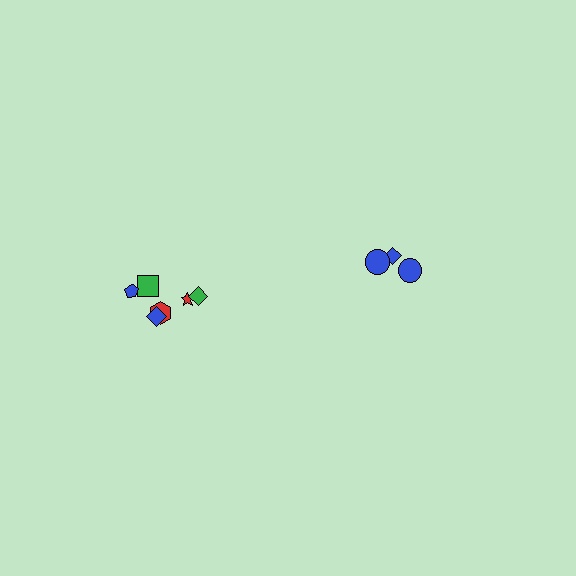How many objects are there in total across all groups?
There are 9 objects.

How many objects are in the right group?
There are 3 objects.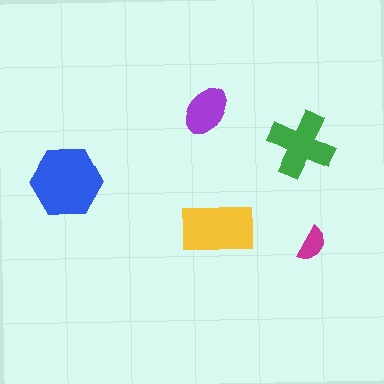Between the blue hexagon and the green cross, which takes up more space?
The blue hexagon.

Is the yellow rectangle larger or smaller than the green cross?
Larger.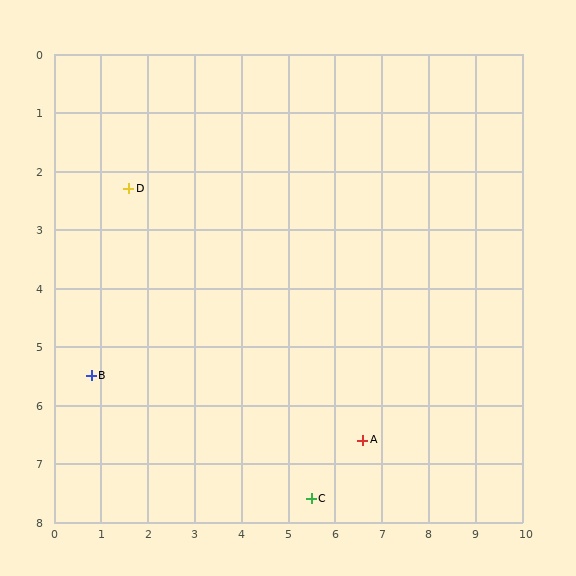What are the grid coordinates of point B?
Point B is at approximately (0.8, 5.5).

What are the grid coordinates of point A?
Point A is at approximately (6.6, 6.6).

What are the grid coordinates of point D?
Point D is at approximately (1.6, 2.3).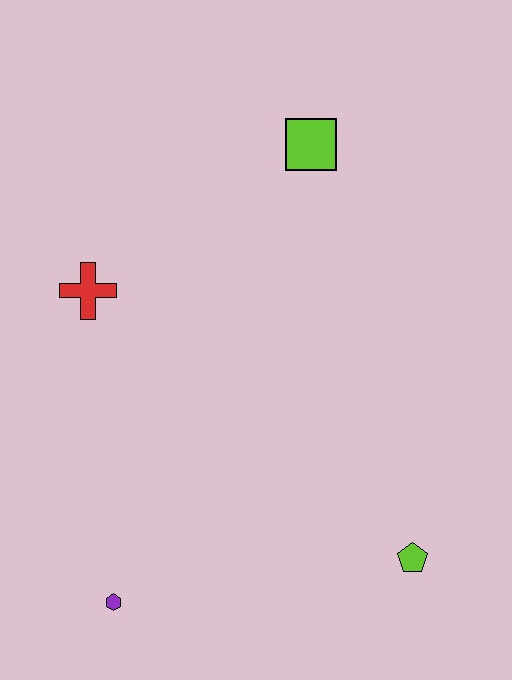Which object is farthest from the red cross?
The lime pentagon is farthest from the red cross.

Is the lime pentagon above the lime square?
No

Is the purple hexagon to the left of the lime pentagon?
Yes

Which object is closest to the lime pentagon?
The purple hexagon is closest to the lime pentagon.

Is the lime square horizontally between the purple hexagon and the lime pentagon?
Yes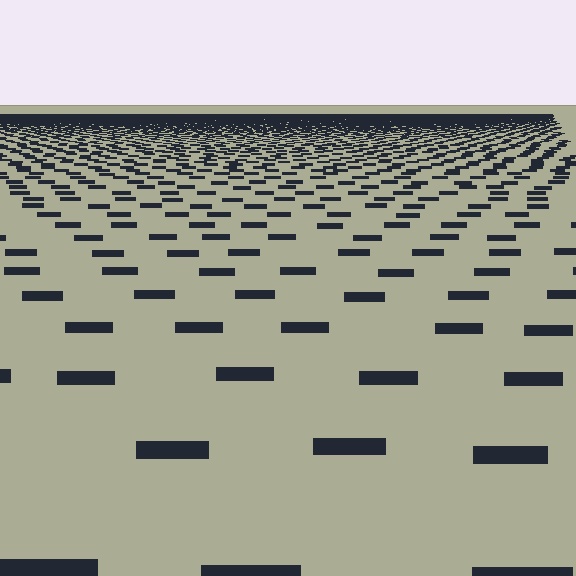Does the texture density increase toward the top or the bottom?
Density increases toward the top.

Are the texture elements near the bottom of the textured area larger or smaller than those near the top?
Larger. Near the bottom, elements are closer to the viewer and appear at a bigger on-screen size.